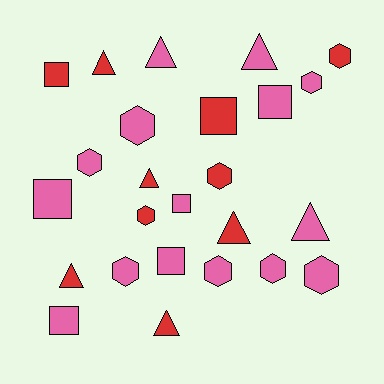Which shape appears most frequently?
Hexagon, with 10 objects.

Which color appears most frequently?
Pink, with 15 objects.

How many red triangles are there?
There are 5 red triangles.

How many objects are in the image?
There are 25 objects.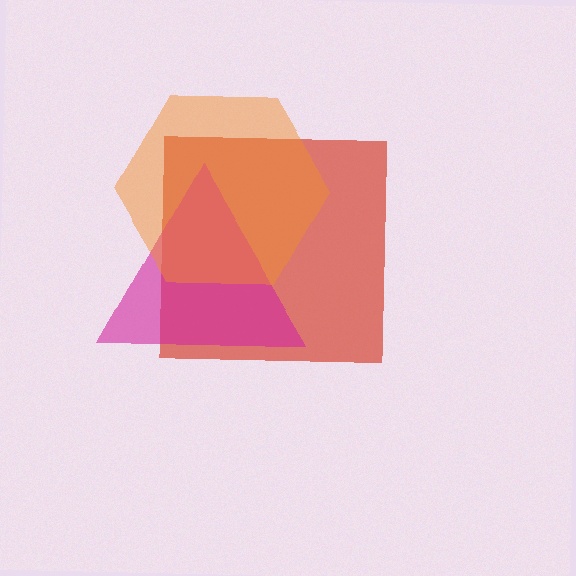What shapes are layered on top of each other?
The layered shapes are: a red square, a magenta triangle, an orange hexagon.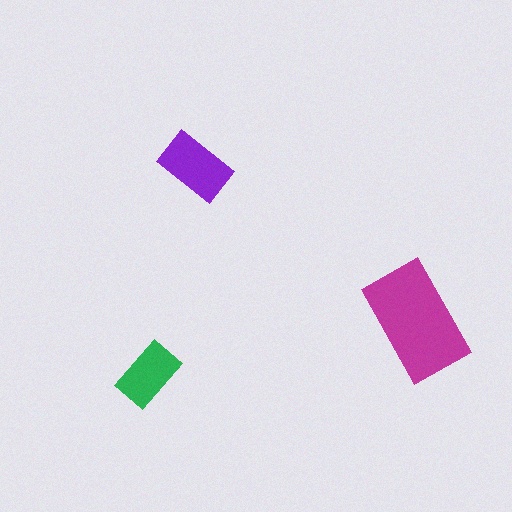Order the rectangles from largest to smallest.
the magenta one, the purple one, the green one.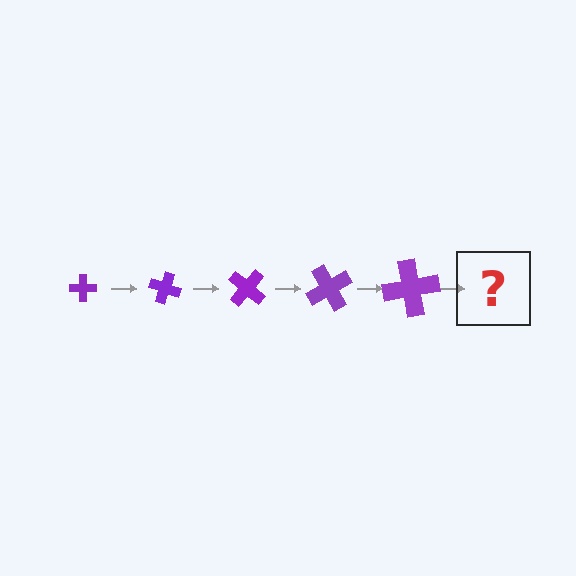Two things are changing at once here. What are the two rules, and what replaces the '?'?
The two rules are that the cross grows larger each step and it rotates 20 degrees each step. The '?' should be a cross, larger than the previous one and rotated 100 degrees from the start.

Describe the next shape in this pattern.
It should be a cross, larger than the previous one and rotated 100 degrees from the start.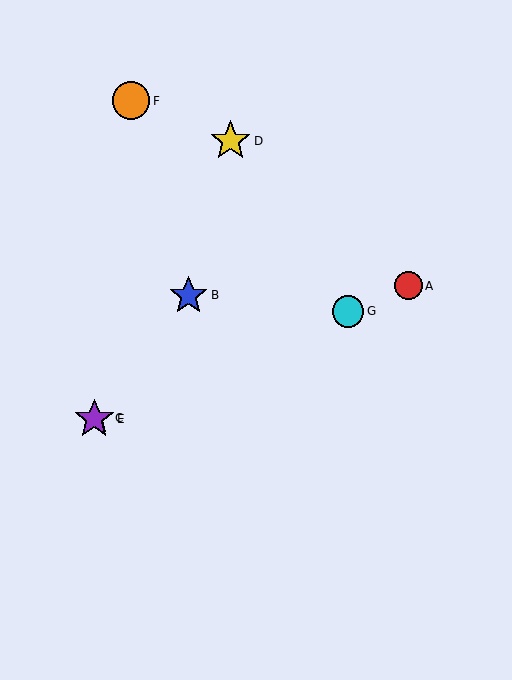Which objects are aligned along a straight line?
Objects A, C, E, G are aligned along a straight line.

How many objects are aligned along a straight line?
4 objects (A, C, E, G) are aligned along a straight line.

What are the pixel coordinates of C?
Object C is at (96, 418).